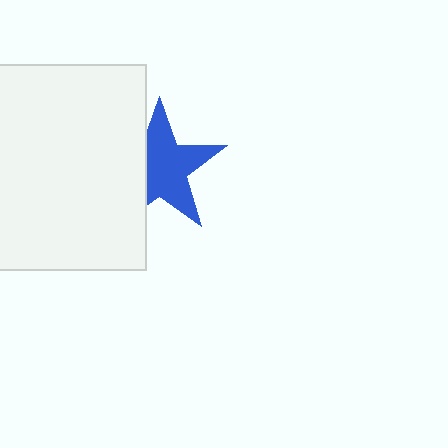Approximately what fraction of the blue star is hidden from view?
Roughly 33% of the blue star is hidden behind the white rectangle.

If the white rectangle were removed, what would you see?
You would see the complete blue star.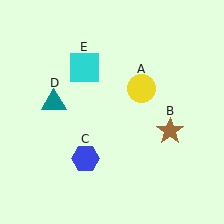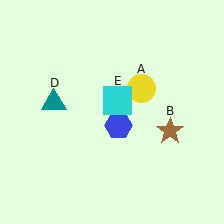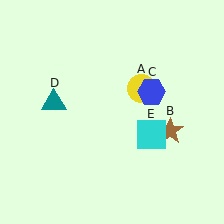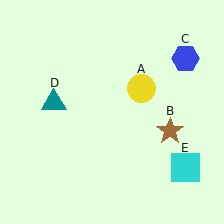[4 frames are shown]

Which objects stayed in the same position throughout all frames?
Yellow circle (object A) and brown star (object B) and teal triangle (object D) remained stationary.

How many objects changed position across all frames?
2 objects changed position: blue hexagon (object C), cyan square (object E).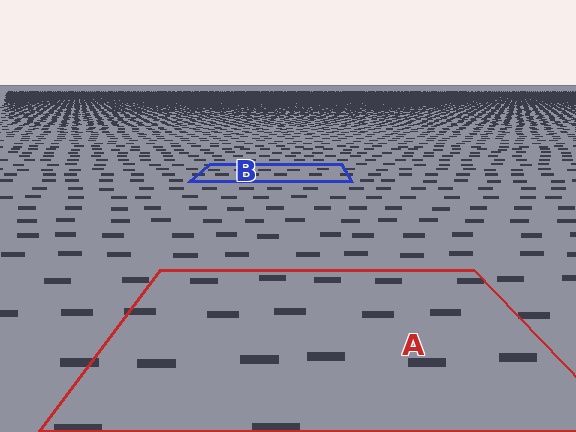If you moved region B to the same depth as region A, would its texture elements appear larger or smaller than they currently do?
They would appear larger. At a closer depth, the same texture elements are projected at a bigger on-screen size.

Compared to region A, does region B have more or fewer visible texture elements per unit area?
Region B has more texture elements per unit area — they are packed more densely because it is farther away.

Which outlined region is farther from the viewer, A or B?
Region B is farther from the viewer — the texture elements inside it appear smaller and more densely packed.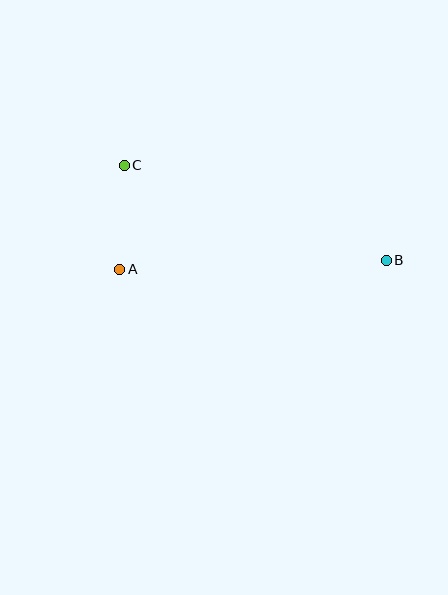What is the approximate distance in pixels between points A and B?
The distance between A and B is approximately 267 pixels.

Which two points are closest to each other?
Points A and C are closest to each other.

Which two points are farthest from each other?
Points B and C are farthest from each other.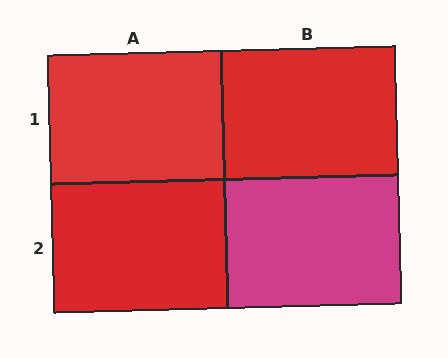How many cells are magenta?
1 cell is magenta.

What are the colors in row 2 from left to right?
Red, magenta.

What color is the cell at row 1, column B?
Red.